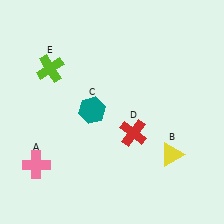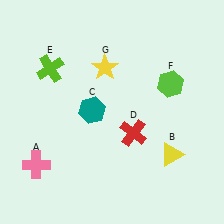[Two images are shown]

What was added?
A lime hexagon (F), a yellow star (G) were added in Image 2.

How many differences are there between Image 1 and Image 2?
There are 2 differences between the two images.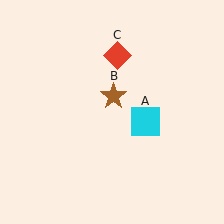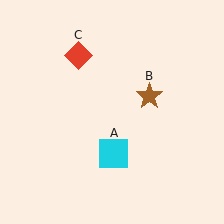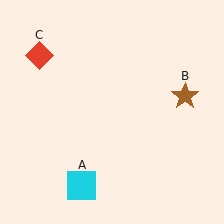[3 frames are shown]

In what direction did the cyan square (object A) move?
The cyan square (object A) moved down and to the left.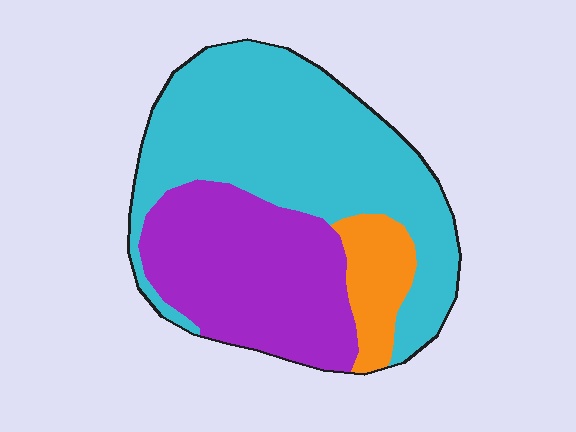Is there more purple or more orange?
Purple.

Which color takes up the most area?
Cyan, at roughly 55%.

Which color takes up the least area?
Orange, at roughly 10%.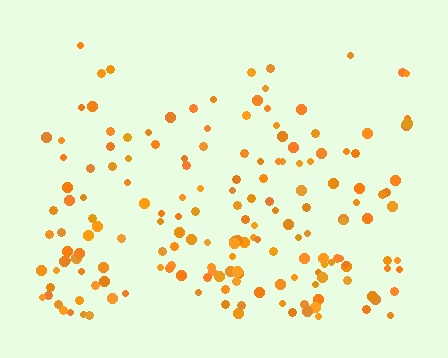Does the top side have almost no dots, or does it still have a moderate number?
Still a moderate number, just noticeably fewer than the bottom.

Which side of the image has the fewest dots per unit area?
The top.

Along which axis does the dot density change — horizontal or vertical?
Vertical.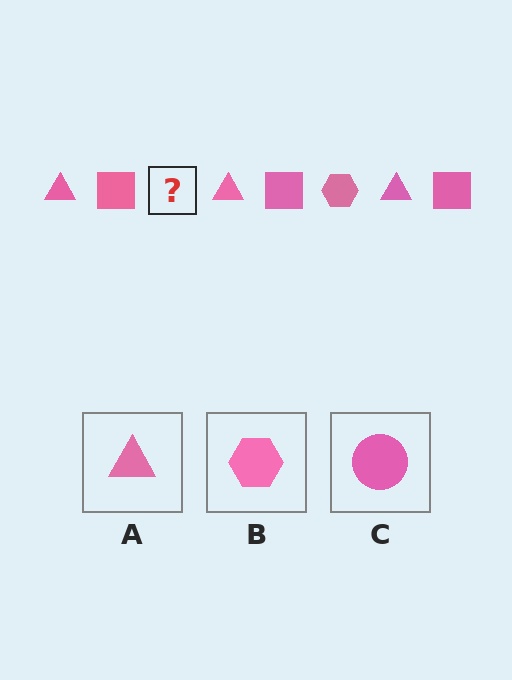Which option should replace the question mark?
Option B.